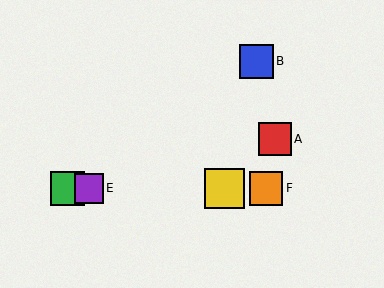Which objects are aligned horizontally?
Objects C, D, E, F are aligned horizontally.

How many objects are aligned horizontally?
4 objects (C, D, E, F) are aligned horizontally.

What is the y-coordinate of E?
Object E is at y≈188.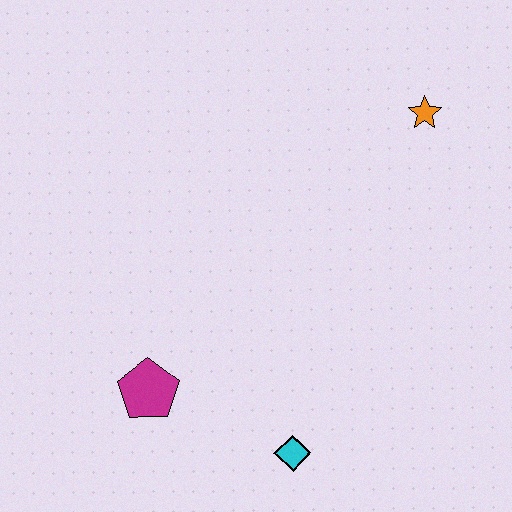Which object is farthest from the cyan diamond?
The orange star is farthest from the cyan diamond.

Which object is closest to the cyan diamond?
The magenta pentagon is closest to the cyan diamond.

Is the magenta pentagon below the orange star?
Yes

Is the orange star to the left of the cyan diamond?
No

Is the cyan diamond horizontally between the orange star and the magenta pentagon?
Yes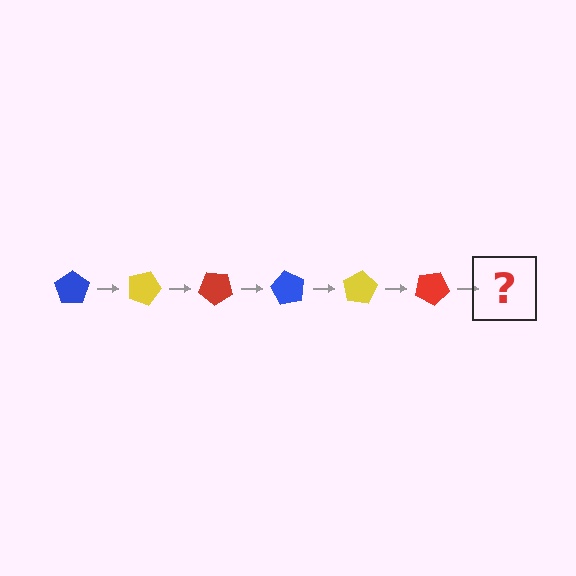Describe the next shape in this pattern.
It should be a blue pentagon, rotated 120 degrees from the start.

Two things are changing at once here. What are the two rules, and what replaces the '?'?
The two rules are that it rotates 20 degrees each step and the color cycles through blue, yellow, and red. The '?' should be a blue pentagon, rotated 120 degrees from the start.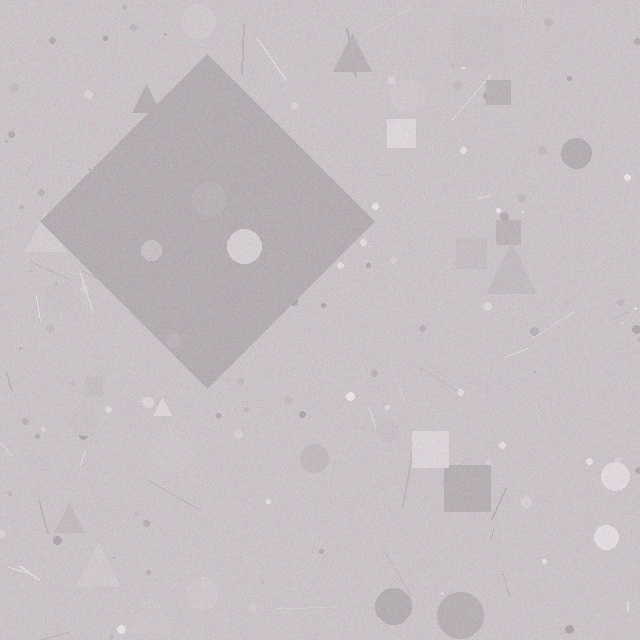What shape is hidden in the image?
A diamond is hidden in the image.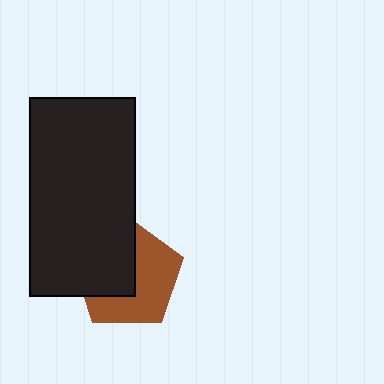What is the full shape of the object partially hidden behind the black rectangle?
The partially hidden object is a brown pentagon.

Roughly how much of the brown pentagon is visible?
About half of it is visible (roughly 55%).